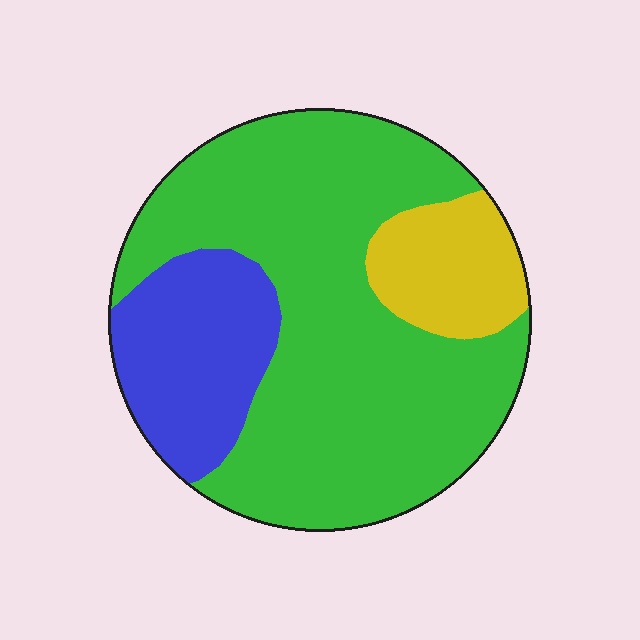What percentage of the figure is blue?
Blue takes up between a sixth and a third of the figure.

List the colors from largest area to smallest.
From largest to smallest: green, blue, yellow.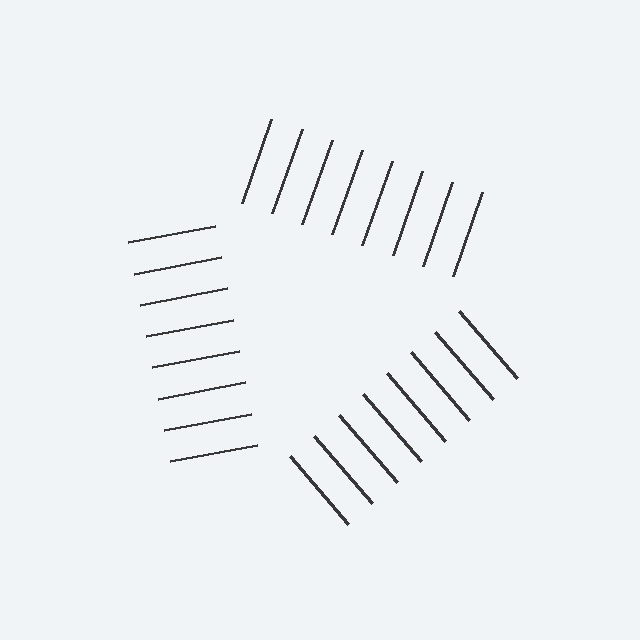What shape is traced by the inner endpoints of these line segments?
An illusory triangle — the line segments terminate on its edges but no continuous stroke is drawn.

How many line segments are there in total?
24 — 8 along each of the 3 edges.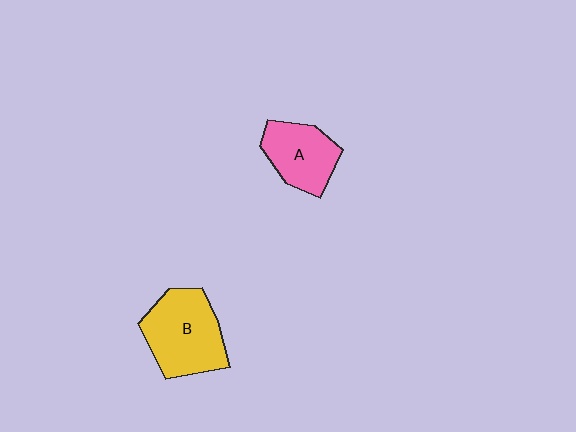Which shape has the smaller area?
Shape A (pink).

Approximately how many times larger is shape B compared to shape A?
Approximately 1.4 times.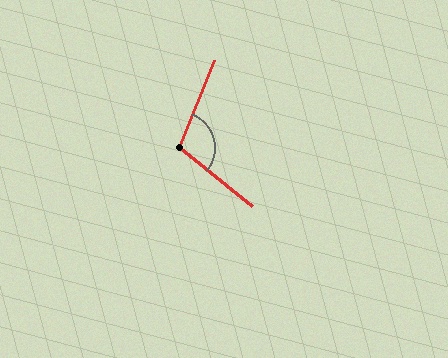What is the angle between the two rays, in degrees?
Approximately 107 degrees.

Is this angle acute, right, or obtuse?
It is obtuse.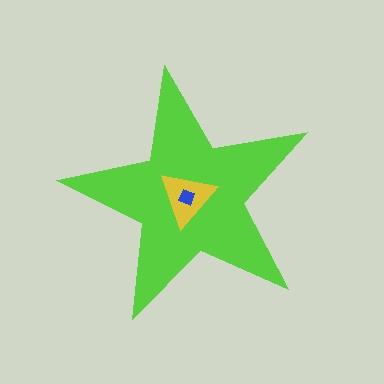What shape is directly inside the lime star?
The yellow triangle.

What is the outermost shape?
The lime star.